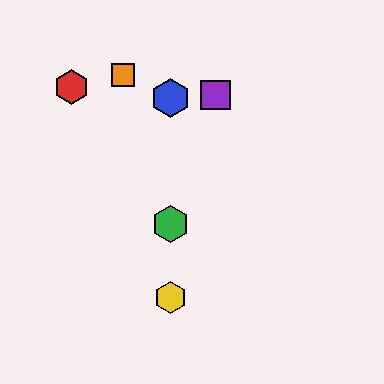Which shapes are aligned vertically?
The blue hexagon, the green hexagon, the yellow hexagon are aligned vertically.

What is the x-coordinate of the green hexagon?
The green hexagon is at x≈170.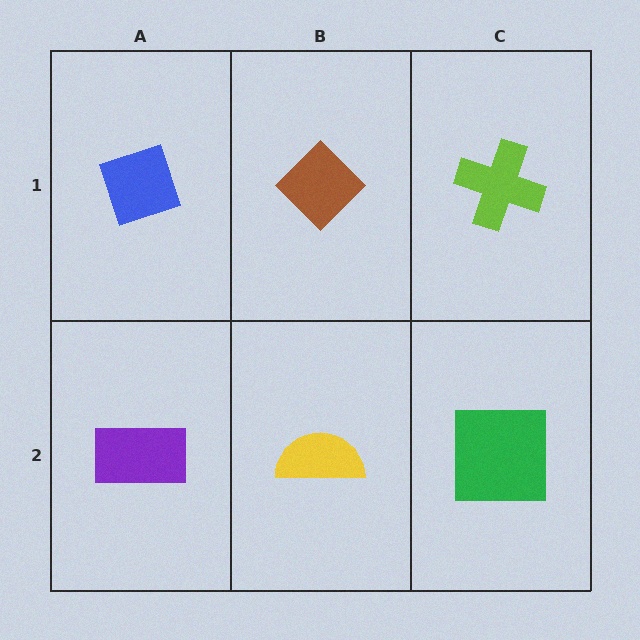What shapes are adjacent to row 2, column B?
A brown diamond (row 1, column B), a purple rectangle (row 2, column A), a green square (row 2, column C).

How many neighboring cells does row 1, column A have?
2.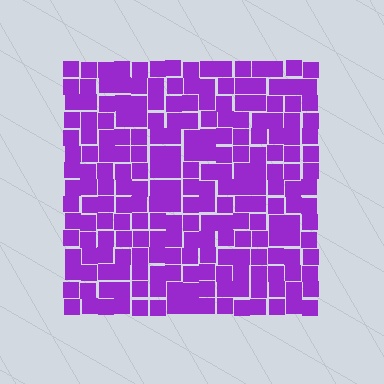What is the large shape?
The large shape is a square.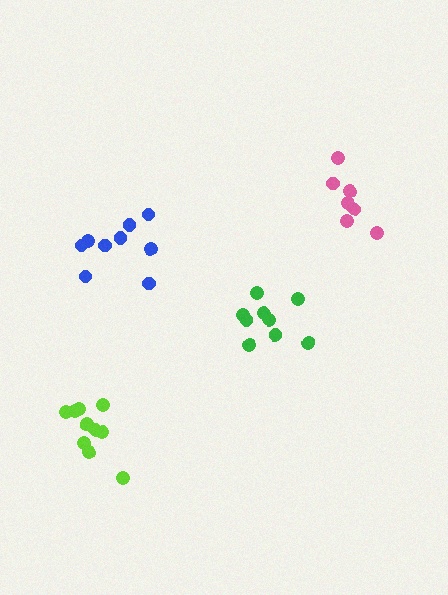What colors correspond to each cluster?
The clusters are colored: blue, lime, pink, green.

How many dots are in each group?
Group 1: 9 dots, Group 2: 10 dots, Group 3: 7 dots, Group 4: 9 dots (35 total).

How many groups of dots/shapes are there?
There are 4 groups.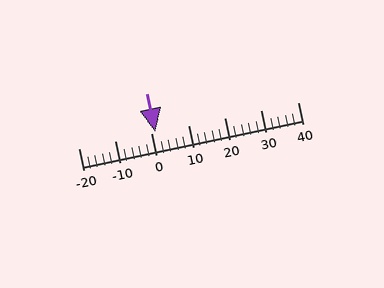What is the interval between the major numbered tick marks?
The major tick marks are spaced 10 units apart.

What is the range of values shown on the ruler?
The ruler shows values from -20 to 40.